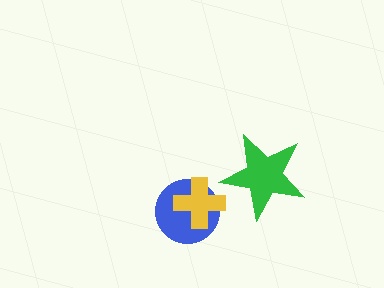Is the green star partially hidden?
No, no other shape covers it.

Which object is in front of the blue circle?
The yellow cross is in front of the blue circle.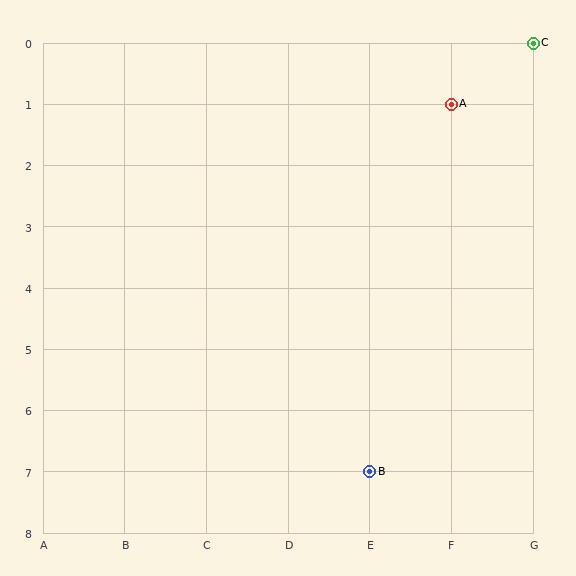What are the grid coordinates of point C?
Point C is at grid coordinates (G, 0).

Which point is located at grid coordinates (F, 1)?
Point A is at (F, 1).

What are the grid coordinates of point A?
Point A is at grid coordinates (F, 1).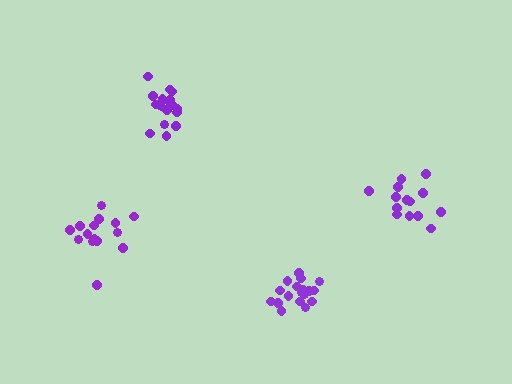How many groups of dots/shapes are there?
There are 4 groups.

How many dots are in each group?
Group 1: 18 dots, Group 2: 18 dots, Group 3: 14 dots, Group 4: 15 dots (65 total).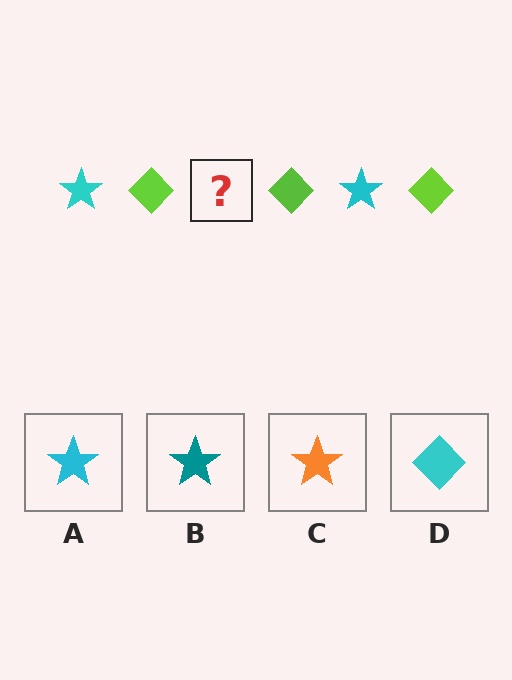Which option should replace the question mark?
Option A.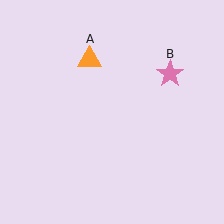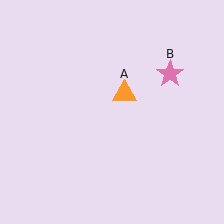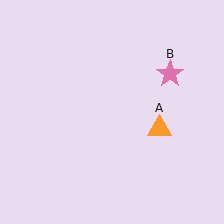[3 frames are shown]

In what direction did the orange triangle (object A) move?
The orange triangle (object A) moved down and to the right.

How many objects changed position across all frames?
1 object changed position: orange triangle (object A).